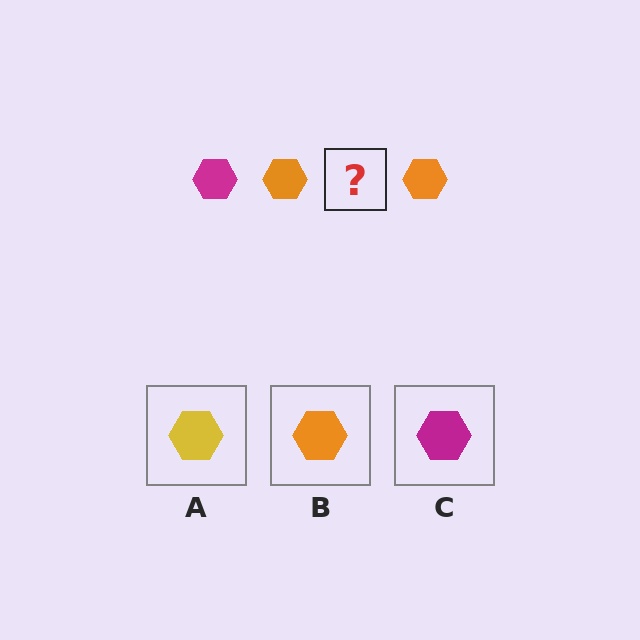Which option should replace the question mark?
Option C.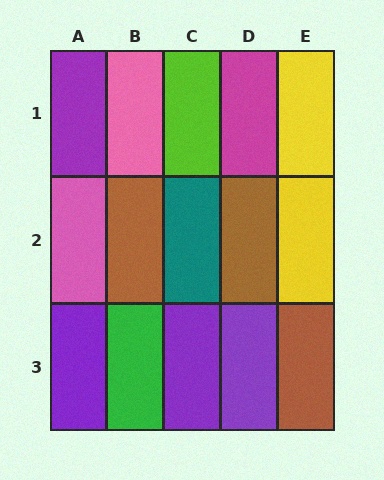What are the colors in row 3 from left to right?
Purple, green, purple, purple, brown.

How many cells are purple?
4 cells are purple.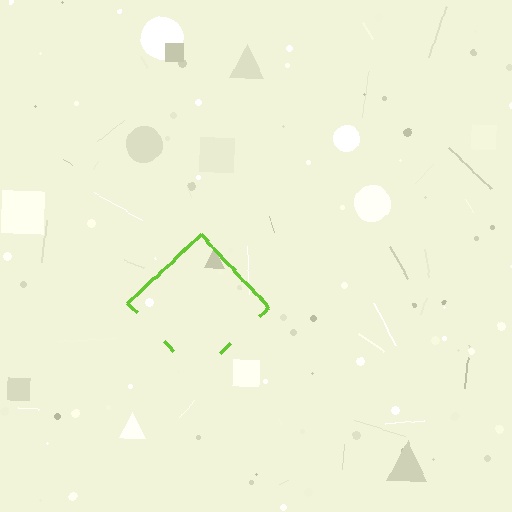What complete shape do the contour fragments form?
The contour fragments form a diamond.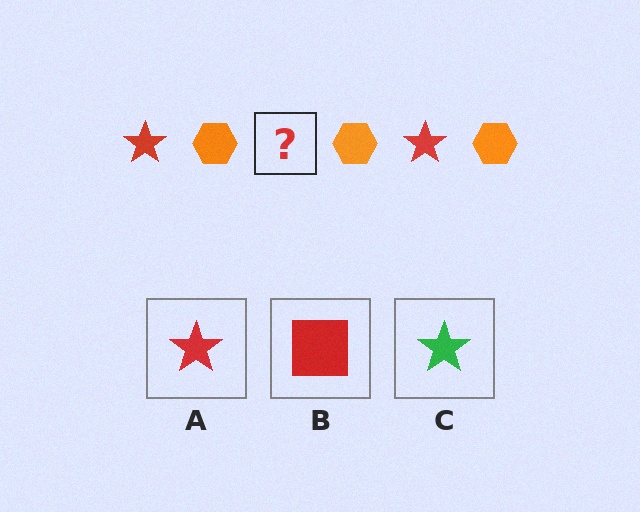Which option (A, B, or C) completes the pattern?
A.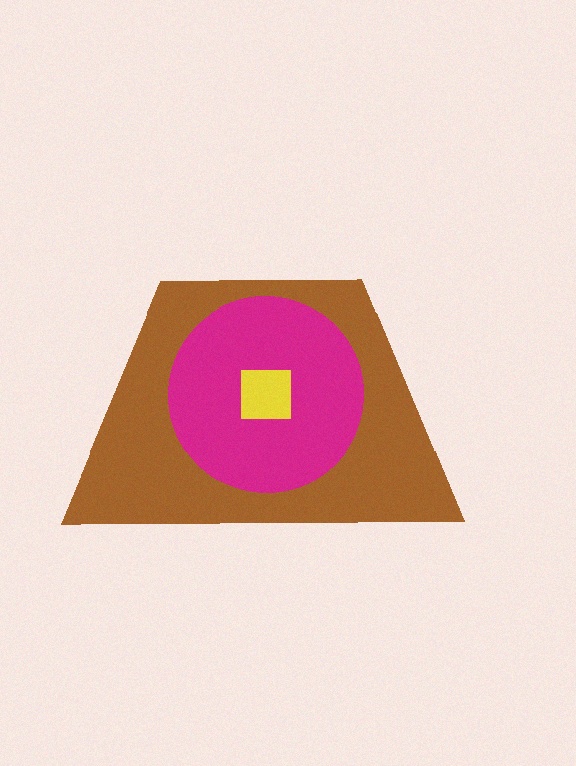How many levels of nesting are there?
3.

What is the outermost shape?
The brown trapezoid.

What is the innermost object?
The yellow square.